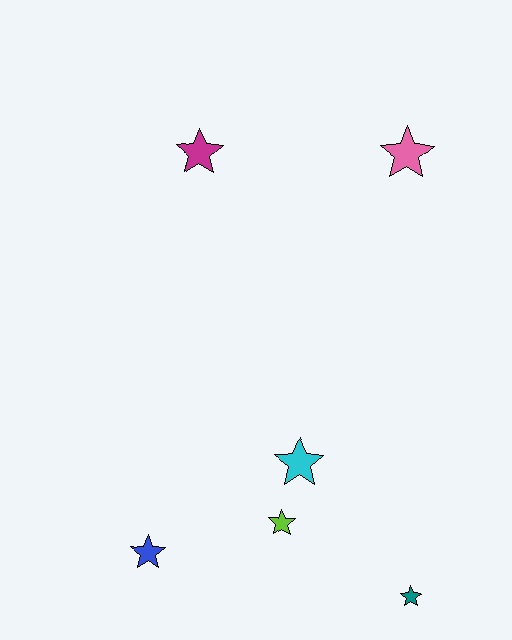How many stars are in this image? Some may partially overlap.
There are 6 stars.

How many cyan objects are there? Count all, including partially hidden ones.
There is 1 cyan object.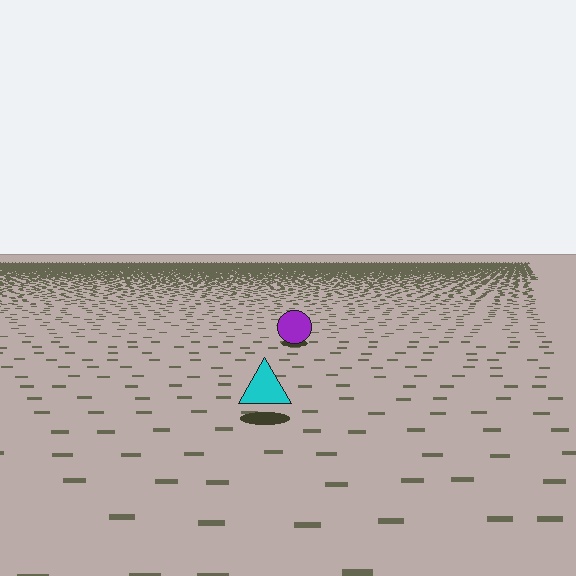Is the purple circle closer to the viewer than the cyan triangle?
No. The cyan triangle is closer — you can tell from the texture gradient: the ground texture is coarser near it.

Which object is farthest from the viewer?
The purple circle is farthest from the viewer. It appears smaller and the ground texture around it is denser.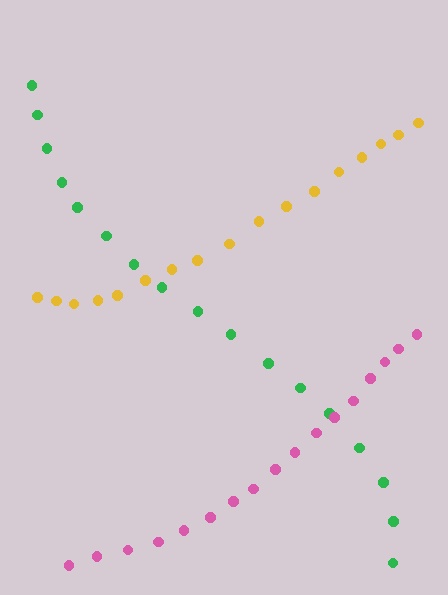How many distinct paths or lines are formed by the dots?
There are 3 distinct paths.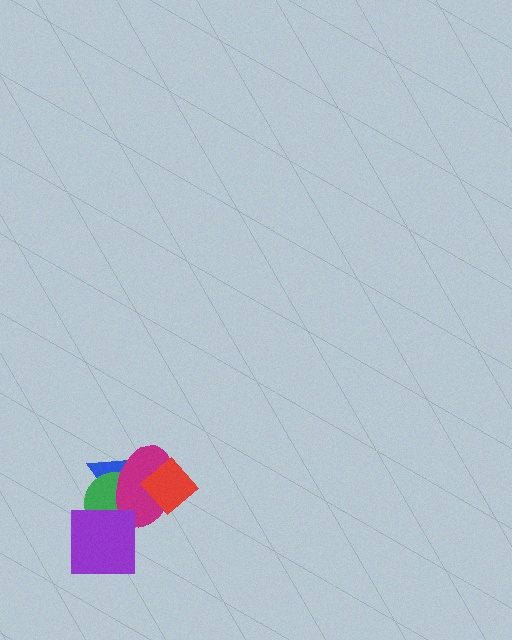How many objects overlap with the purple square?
1 object overlaps with the purple square.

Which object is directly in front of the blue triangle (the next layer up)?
The green circle is directly in front of the blue triangle.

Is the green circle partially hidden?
Yes, it is partially covered by another shape.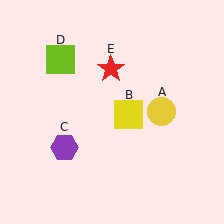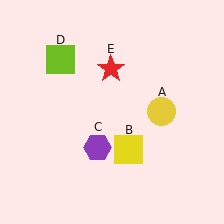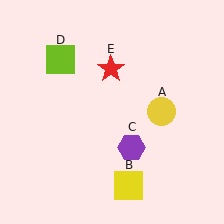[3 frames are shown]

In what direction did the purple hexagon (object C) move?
The purple hexagon (object C) moved right.